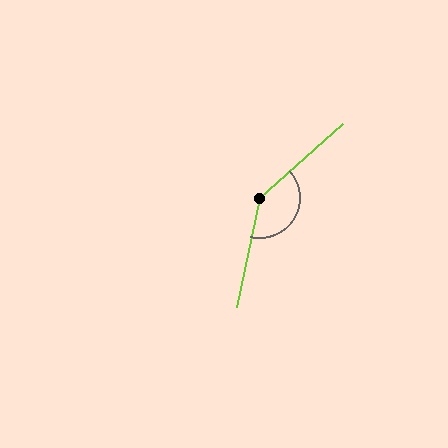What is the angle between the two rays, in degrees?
Approximately 144 degrees.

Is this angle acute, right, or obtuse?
It is obtuse.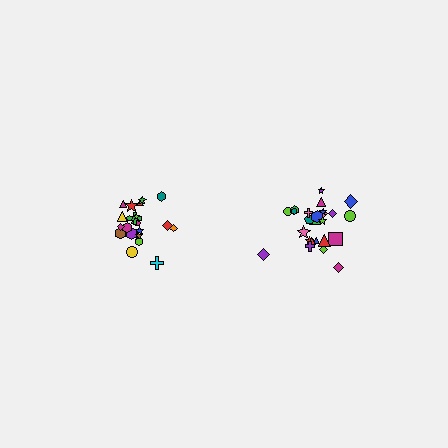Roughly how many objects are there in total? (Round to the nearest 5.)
Roughly 45 objects in total.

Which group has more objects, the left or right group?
The right group.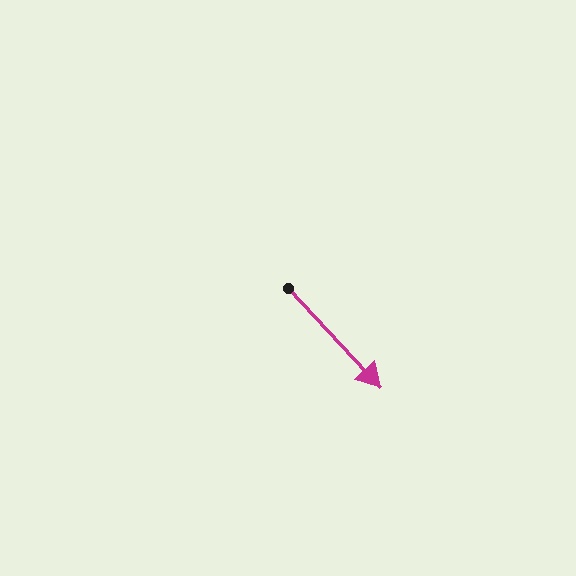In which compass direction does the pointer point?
Southeast.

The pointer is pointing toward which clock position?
Roughly 5 o'clock.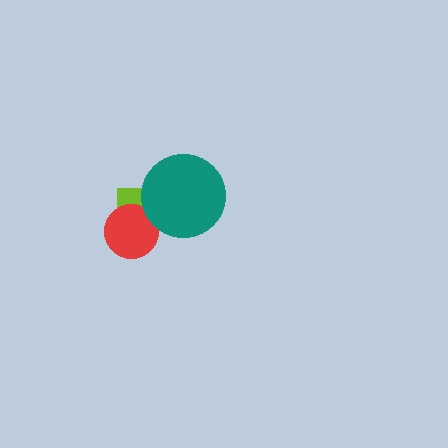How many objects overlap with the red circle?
1 object overlaps with the red circle.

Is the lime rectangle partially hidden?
Yes, it is partially covered by another shape.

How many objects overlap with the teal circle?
1 object overlaps with the teal circle.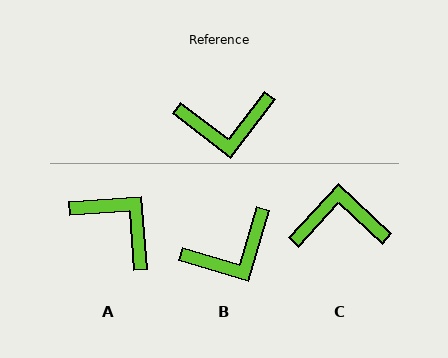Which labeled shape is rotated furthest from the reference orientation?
C, about 174 degrees away.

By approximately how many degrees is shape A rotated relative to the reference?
Approximately 132 degrees counter-clockwise.